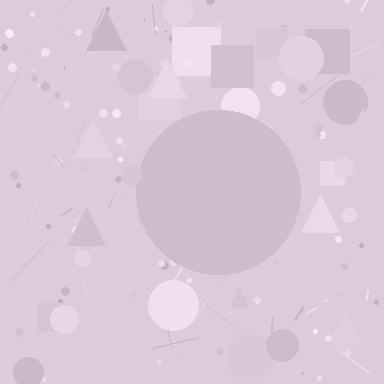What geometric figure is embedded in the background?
A circle is embedded in the background.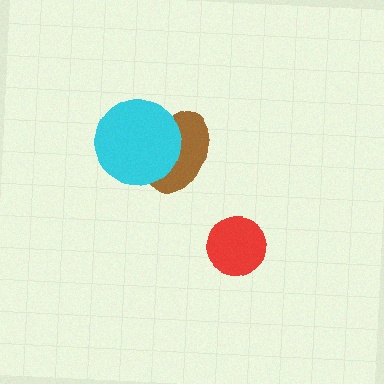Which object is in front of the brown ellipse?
The cyan circle is in front of the brown ellipse.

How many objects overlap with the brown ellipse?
1 object overlaps with the brown ellipse.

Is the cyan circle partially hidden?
No, no other shape covers it.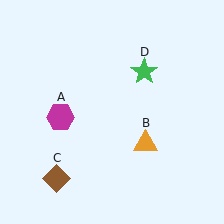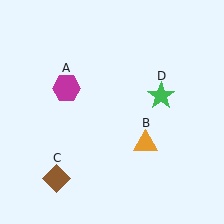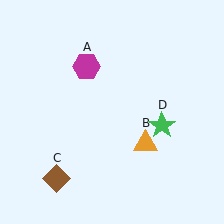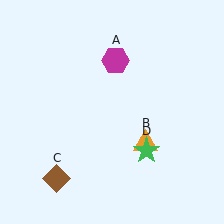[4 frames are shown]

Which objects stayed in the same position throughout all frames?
Orange triangle (object B) and brown diamond (object C) remained stationary.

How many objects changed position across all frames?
2 objects changed position: magenta hexagon (object A), green star (object D).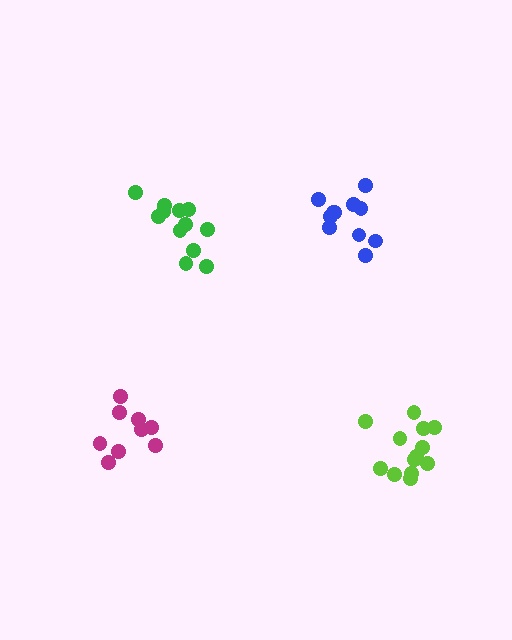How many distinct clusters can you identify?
There are 4 distinct clusters.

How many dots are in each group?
Group 1: 9 dots, Group 2: 12 dots, Group 3: 13 dots, Group 4: 11 dots (45 total).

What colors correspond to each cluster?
The clusters are colored: magenta, green, lime, blue.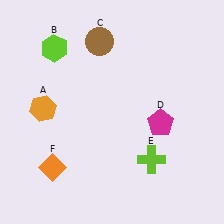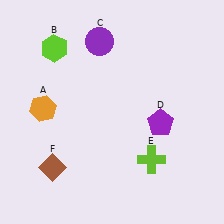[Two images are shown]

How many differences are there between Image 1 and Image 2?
There are 3 differences between the two images.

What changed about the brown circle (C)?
In Image 1, C is brown. In Image 2, it changed to purple.